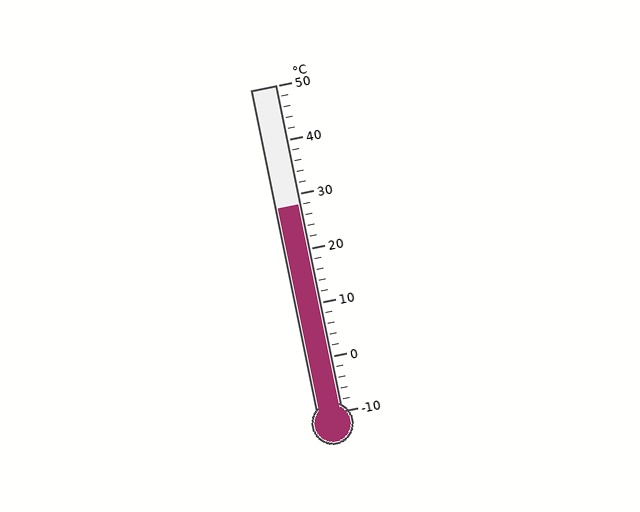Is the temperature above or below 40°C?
The temperature is below 40°C.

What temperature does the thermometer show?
The thermometer shows approximately 28°C.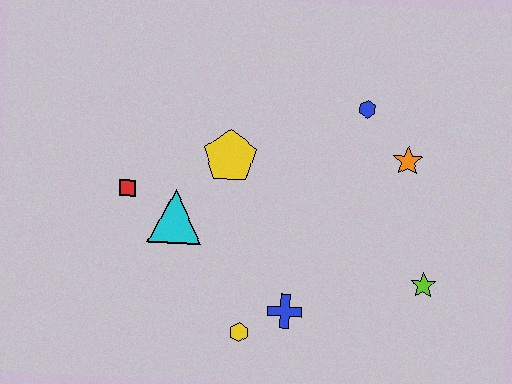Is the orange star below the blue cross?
No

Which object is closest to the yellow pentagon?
The cyan triangle is closest to the yellow pentagon.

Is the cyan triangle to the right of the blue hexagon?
No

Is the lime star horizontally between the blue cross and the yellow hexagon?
No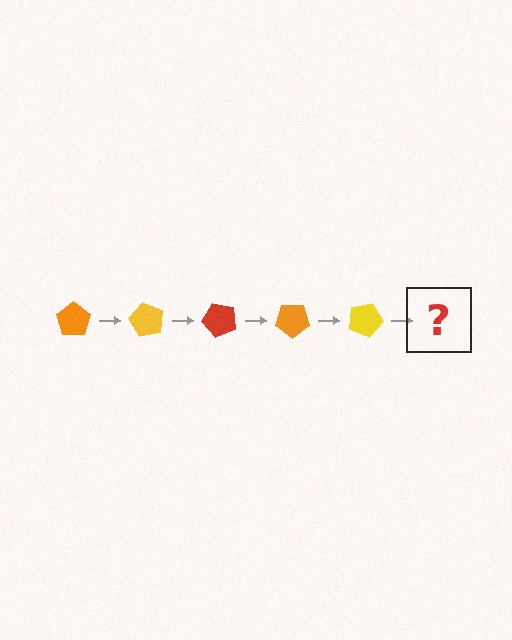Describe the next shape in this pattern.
It should be a red pentagon, rotated 300 degrees from the start.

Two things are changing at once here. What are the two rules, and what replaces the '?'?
The two rules are that it rotates 60 degrees each step and the color cycles through orange, yellow, and red. The '?' should be a red pentagon, rotated 300 degrees from the start.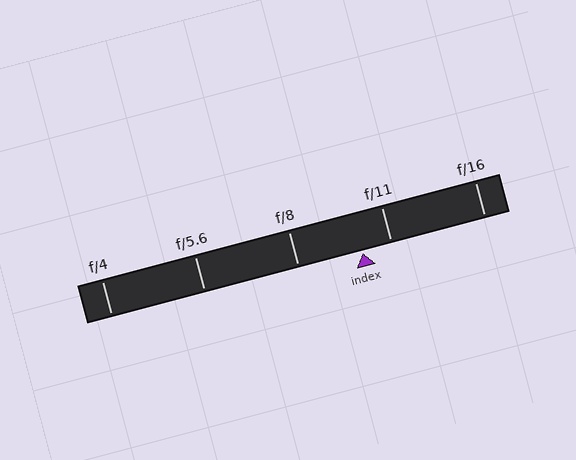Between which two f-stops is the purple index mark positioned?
The index mark is between f/8 and f/11.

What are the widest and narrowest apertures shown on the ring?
The widest aperture shown is f/4 and the narrowest is f/16.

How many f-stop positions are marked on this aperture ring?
There are 5 f-stop positions marked.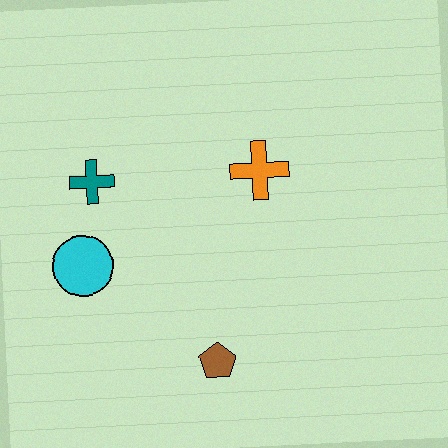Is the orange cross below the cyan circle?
No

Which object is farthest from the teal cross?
The brown pentagon is farthest from the teal cross.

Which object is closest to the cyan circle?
The teal cross is closest to the cyan circle.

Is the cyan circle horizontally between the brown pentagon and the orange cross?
No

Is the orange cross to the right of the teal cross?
Yes